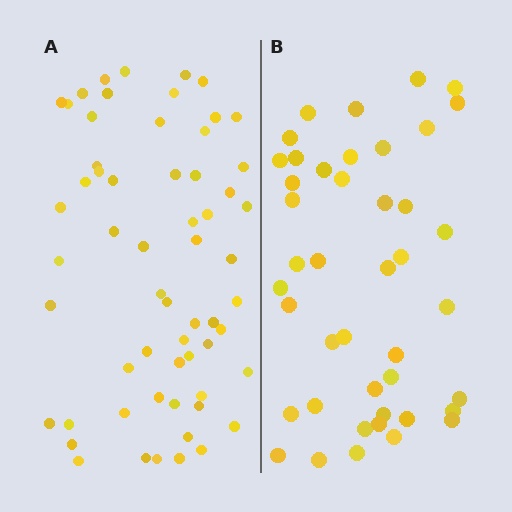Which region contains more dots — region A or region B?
Region A (the left region) has more dots.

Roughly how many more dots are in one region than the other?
Region A has approximately 15 more dots than region B.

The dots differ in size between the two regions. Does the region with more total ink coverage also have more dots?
No. Region B has more total ink coverage because its dots are larger, but region A actually contains more individual dots. Total area can be misleading — the number of items is what matters here.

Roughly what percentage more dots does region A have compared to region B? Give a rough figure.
About 40% more.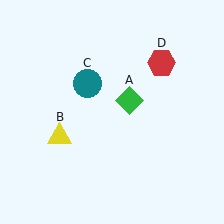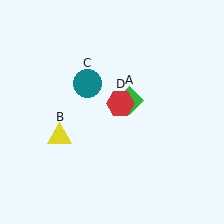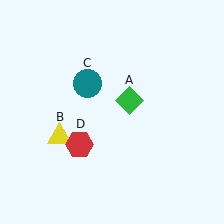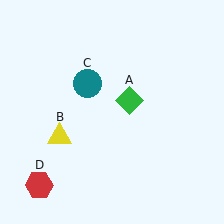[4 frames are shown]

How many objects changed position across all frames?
1 object changed position: red hexagon (object D).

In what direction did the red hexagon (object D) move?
The red hexagon (object D) moved down and to the left.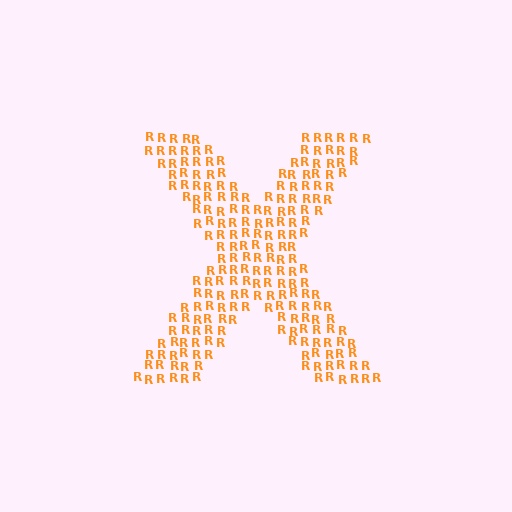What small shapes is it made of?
It is made of small letter R's.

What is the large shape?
The large shape is the letter X.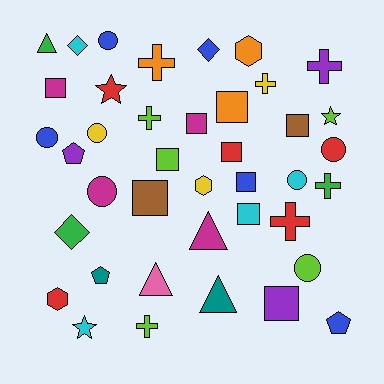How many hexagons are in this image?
There are 3 hexagons.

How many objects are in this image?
There are 40 objects.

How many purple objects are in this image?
There are 3 purple objects.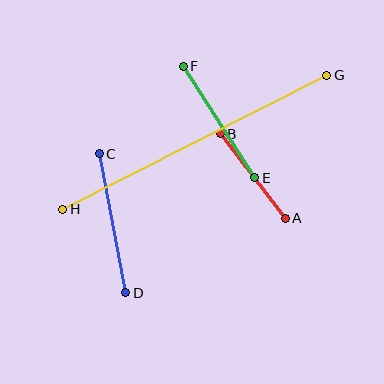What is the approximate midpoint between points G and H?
The midpoint is at approximately (195, 142) pixels.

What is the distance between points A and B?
The distance is approximately 107 pixels.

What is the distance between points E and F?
The distance is approximately 132 pixels.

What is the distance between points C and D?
The distance is approximately 141 pixels.